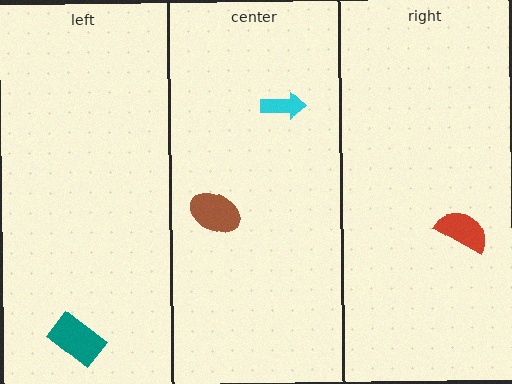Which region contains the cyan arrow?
The center region.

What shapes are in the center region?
The cyan arrow, the brown ellipse.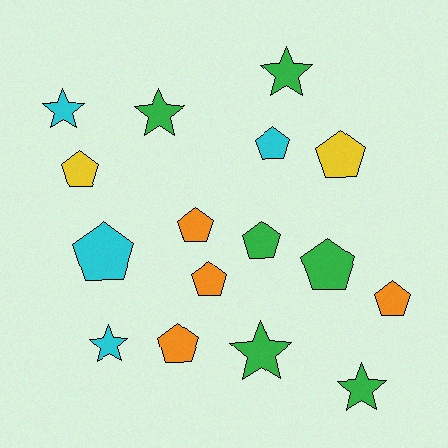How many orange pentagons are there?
There are 4 orange pentagons.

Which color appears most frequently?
Green, with 6 objects.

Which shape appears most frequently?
Pentagon, with 10 objects.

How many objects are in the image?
There are 16 objects.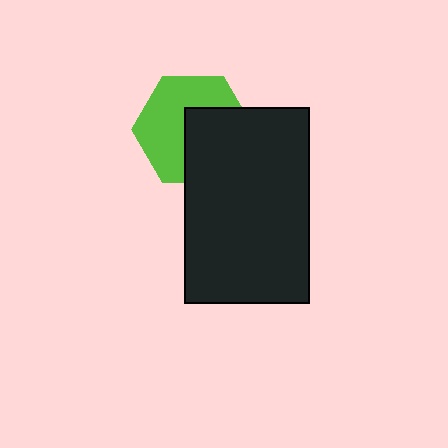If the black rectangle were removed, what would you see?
You would see the complete lime hexagon.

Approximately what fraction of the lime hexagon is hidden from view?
Roughly 44% of the lime hexagon is hidden behind the black rectangle.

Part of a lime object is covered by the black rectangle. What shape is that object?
It is a hexagon.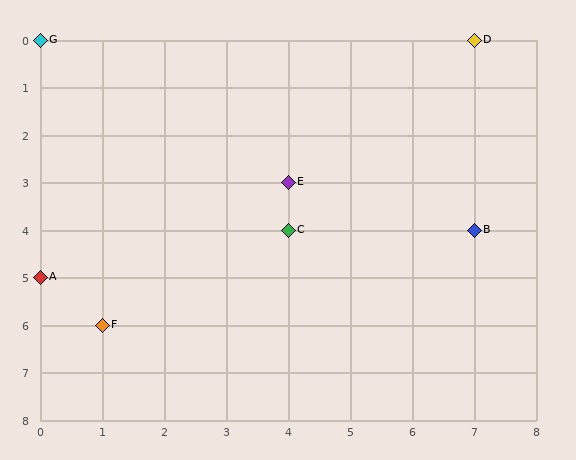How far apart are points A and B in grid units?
Points A and B are 7 columns and 1 row apart (about 7.1 grid units diagonally).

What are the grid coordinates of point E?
Point E is at grid coordinates (4, 3).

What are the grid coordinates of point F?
Point F is at grid coordinates (1, 6).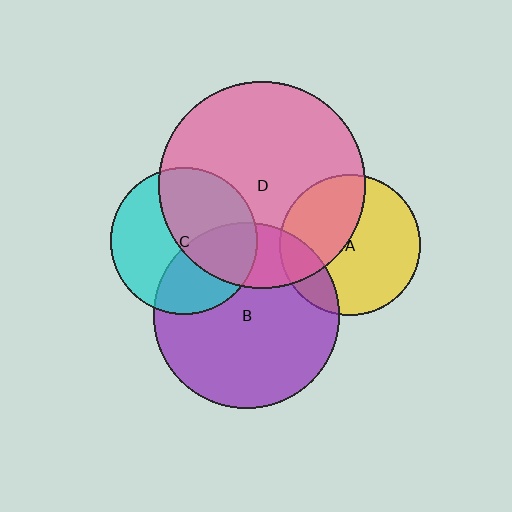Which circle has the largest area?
Circle D (pink).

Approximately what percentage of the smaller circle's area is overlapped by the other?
Approximately 25%.